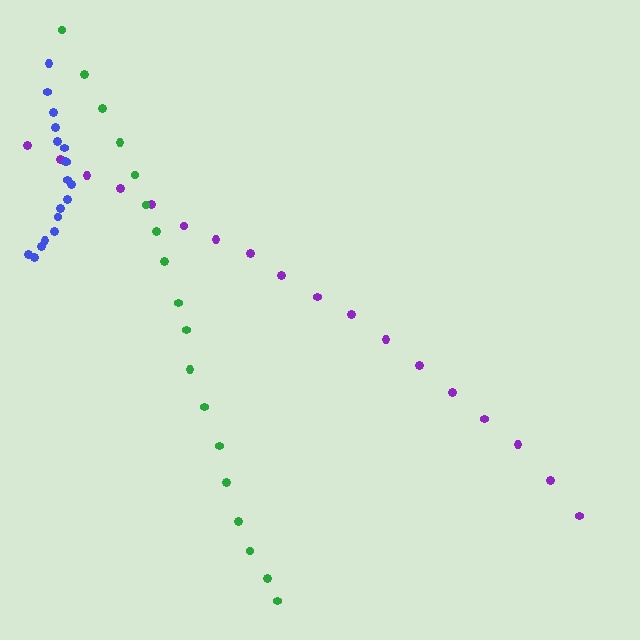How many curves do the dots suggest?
There are 3 distinct paths.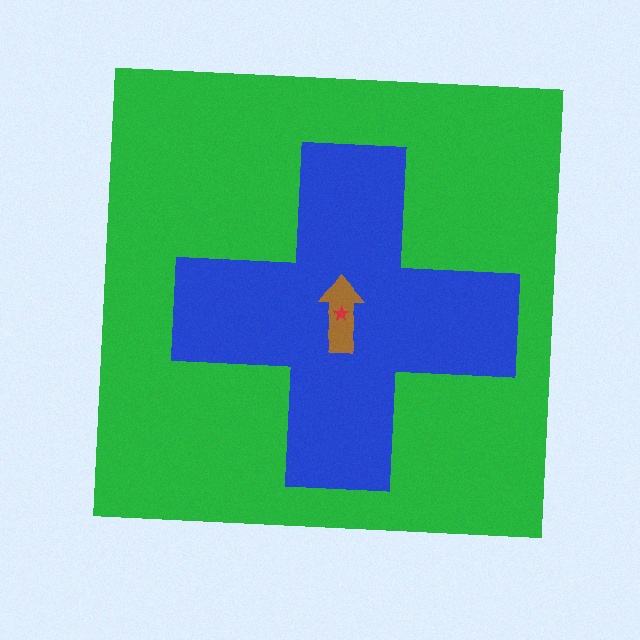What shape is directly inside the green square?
The blue cross.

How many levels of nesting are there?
4.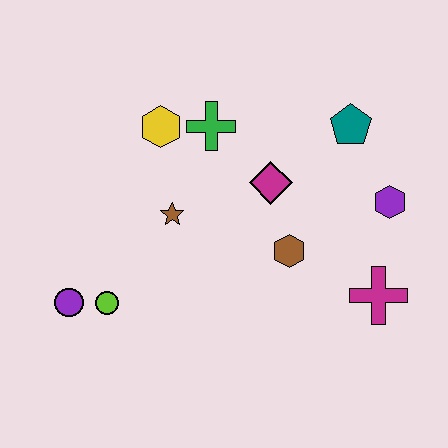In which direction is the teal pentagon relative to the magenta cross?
The teal pentagon is above the magenta cross.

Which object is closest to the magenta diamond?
The brown hexagon is closest to the magenta diamond.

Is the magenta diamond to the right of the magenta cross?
No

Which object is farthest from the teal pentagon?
The purple circle is farthest from the teal pentagon.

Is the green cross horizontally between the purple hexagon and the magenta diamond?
No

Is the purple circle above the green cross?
No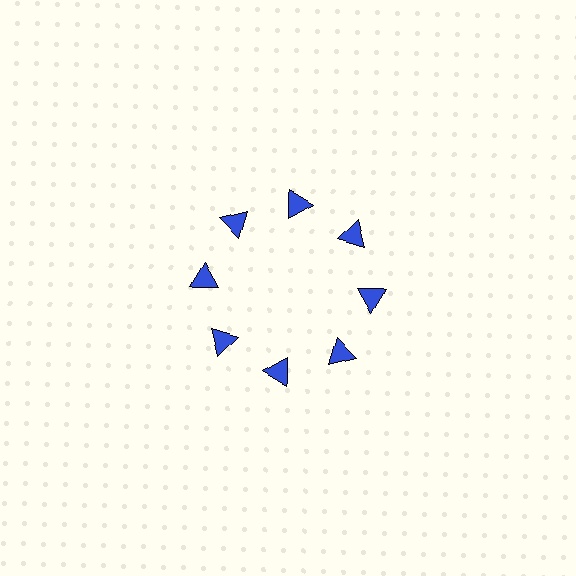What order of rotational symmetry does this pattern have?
This pattern has 8-fold rotational symmetry.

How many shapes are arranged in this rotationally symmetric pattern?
There are 8 shapes, arranged in 8 groups of 1.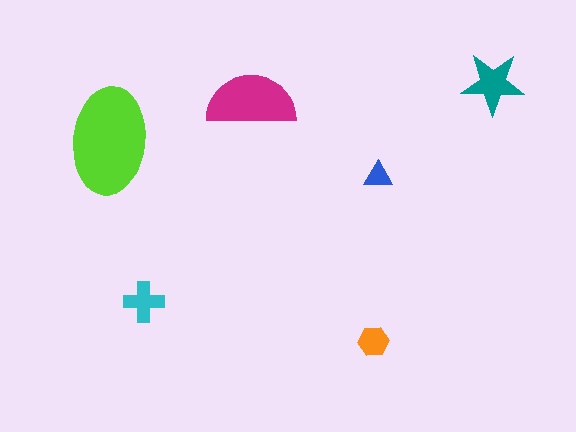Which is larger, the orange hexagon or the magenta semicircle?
The magenta semicircle.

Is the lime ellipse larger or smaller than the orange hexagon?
Larger.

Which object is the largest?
The lime ellipse.